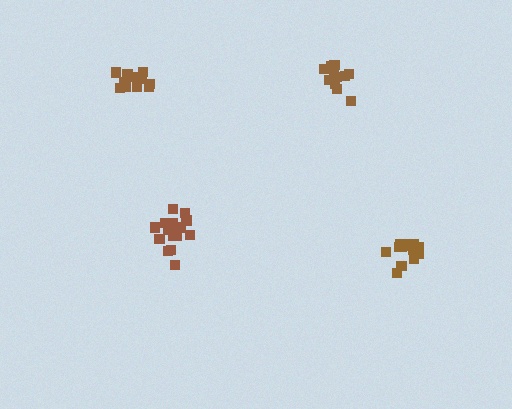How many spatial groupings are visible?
There are 4 spatial groupings.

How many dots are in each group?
Group 1: 16 dots, Group 2: 17 dots, Group 3: 13 dots, Group 4: 12 dots (58 total).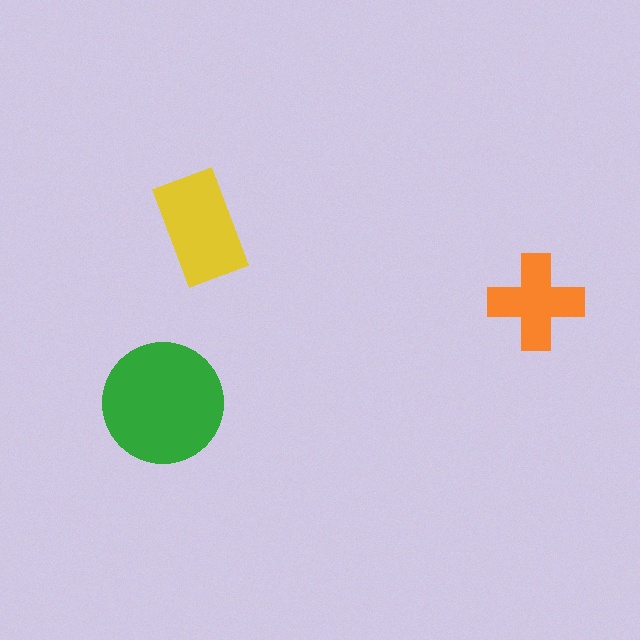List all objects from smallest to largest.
The orange cross, the yellow rectangle, the green circle.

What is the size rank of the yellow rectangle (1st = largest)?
2nd.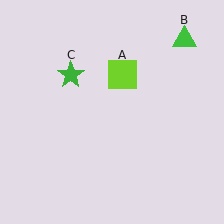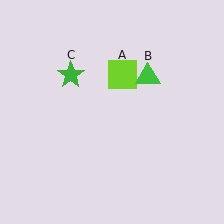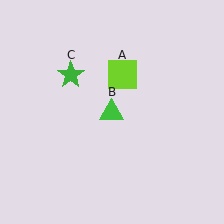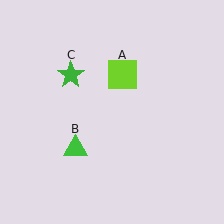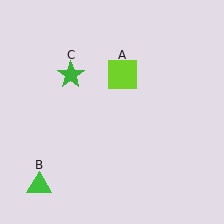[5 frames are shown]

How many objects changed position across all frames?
1 object changed position: green triangle (object B).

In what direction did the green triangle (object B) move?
The green triangle (object B) moved down and to the left.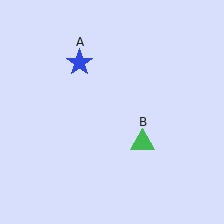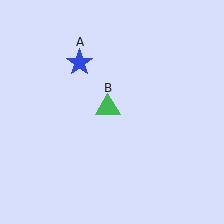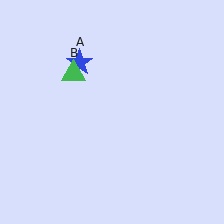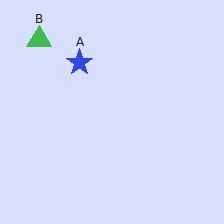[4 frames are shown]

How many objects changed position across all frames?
1 object changed position: green triangle (object B).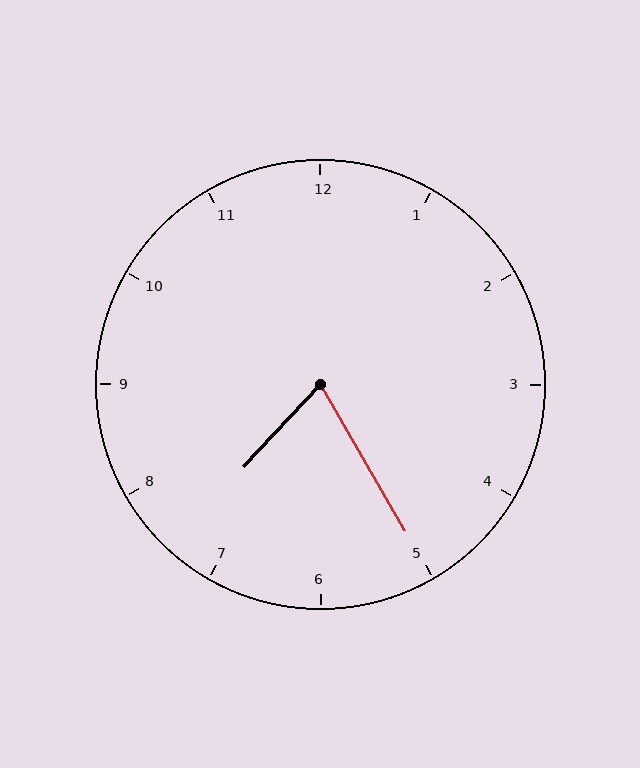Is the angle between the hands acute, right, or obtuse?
It is acute.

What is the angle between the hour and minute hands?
Approximately 72 degrees.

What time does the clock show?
7:25.